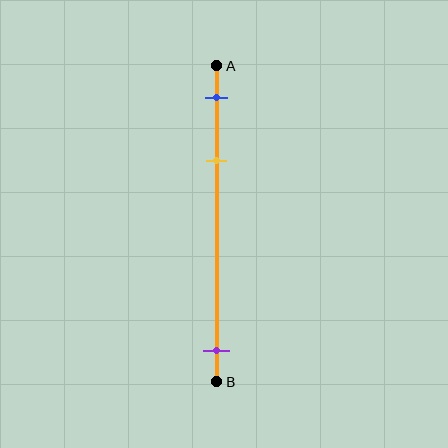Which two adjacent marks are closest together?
The blue and yellow marks are the closest adjacent pair.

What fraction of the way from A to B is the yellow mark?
The yellow mark is approximately 30% (0.3) of the way from A to B.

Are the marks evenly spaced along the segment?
No, the marks are not evenly spaced.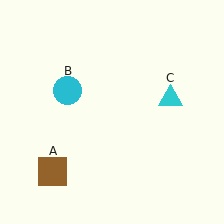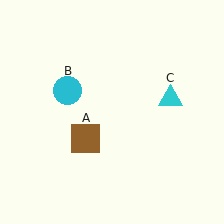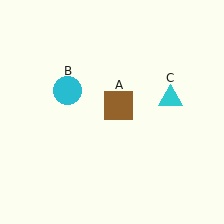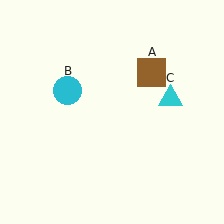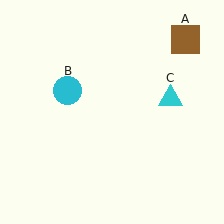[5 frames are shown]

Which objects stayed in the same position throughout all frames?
Cyan circle (object B) and cyan triangle (object C) remained stationary.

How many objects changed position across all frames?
1 object changed position: brown square (object A).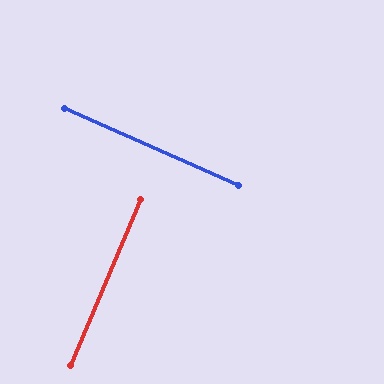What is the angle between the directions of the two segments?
Approximately 89 degrees.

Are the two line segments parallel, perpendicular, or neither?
Perpendicular — they meet at approximately 89°.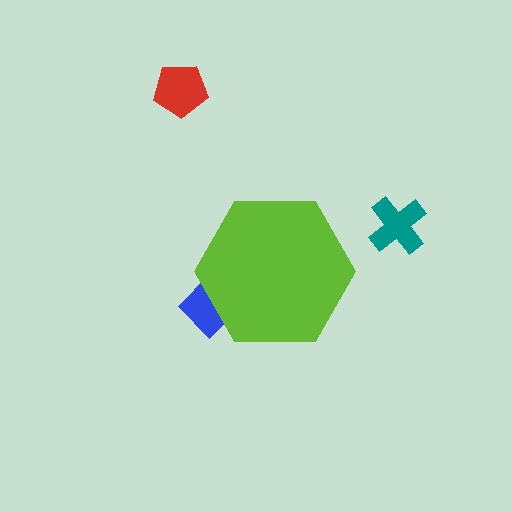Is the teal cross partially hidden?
No, the teal cross is fully visible.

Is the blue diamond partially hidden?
Yes, the blue diamond is partially hidden behind the lime hexagon.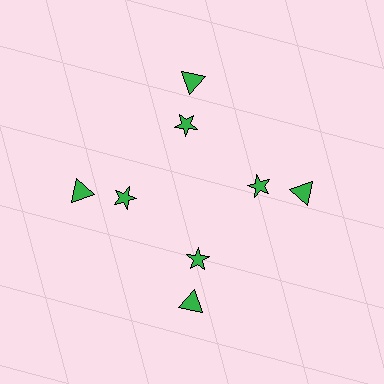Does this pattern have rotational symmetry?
Yes, this pattern has 4-fold rotational symmetry. It looks the same after rotating 90 degrees around the center.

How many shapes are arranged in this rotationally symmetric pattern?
There are 8 shapes, arranged in 4 groups of 2.